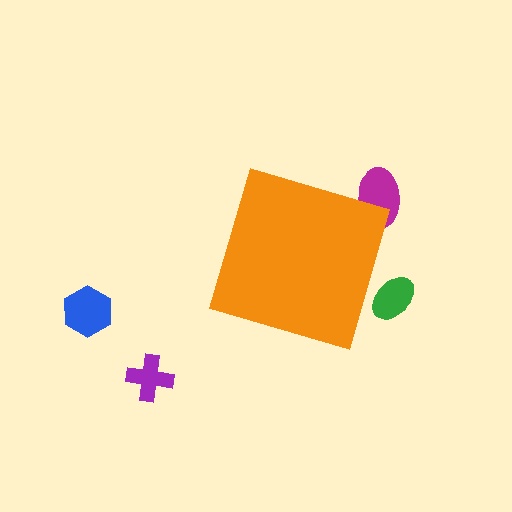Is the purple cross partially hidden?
No, the purple cross is fully visible.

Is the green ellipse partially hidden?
Yes, the green ellipse is partially hidden behind the orange diamond.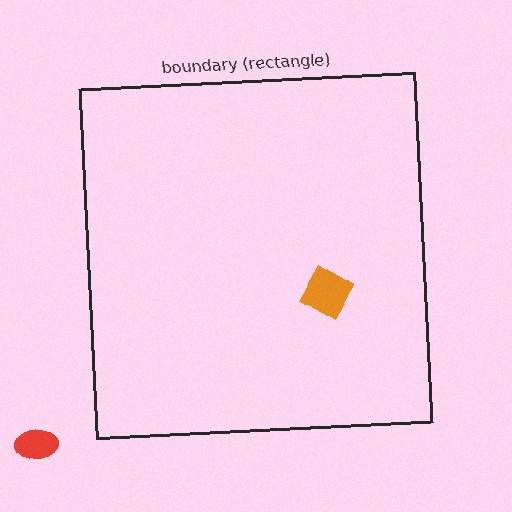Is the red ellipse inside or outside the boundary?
Outside.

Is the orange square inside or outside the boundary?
Inside.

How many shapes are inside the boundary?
1 inside, 1 outside.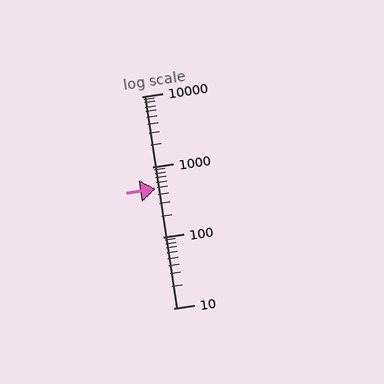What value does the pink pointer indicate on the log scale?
The pointer indicates approximately 490.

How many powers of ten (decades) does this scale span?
The scale spans 3 decades, from 10 to 10000.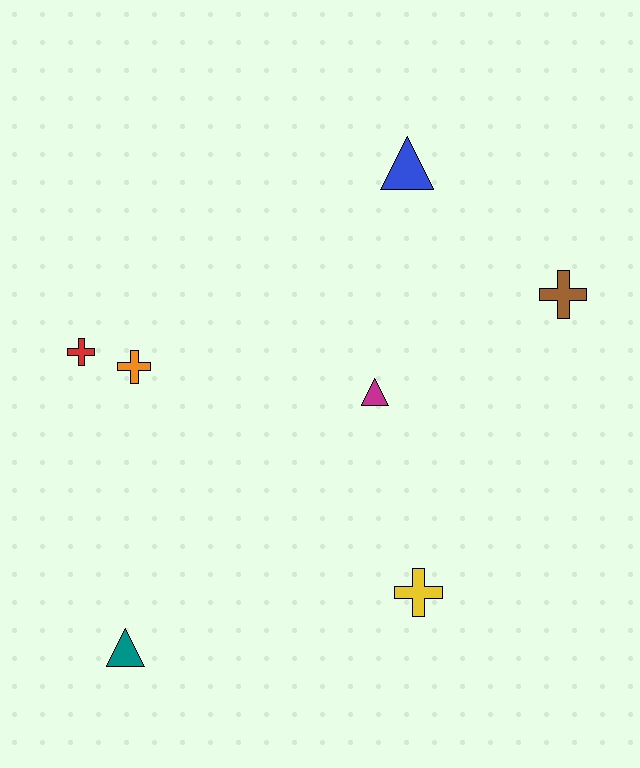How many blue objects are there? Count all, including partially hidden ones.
There is 1 blue object.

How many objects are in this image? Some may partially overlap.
There are 7 objects.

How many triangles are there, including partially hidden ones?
There are 3 triangles.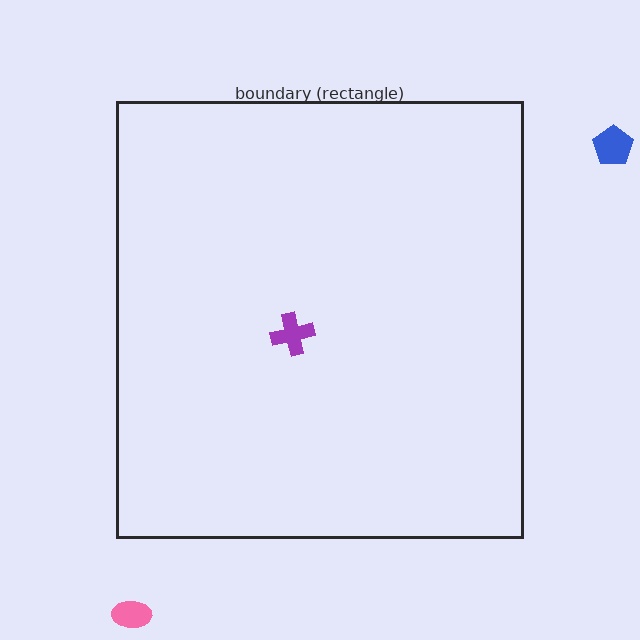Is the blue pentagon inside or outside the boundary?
Outside.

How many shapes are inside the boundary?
1 inside, 2 outside.